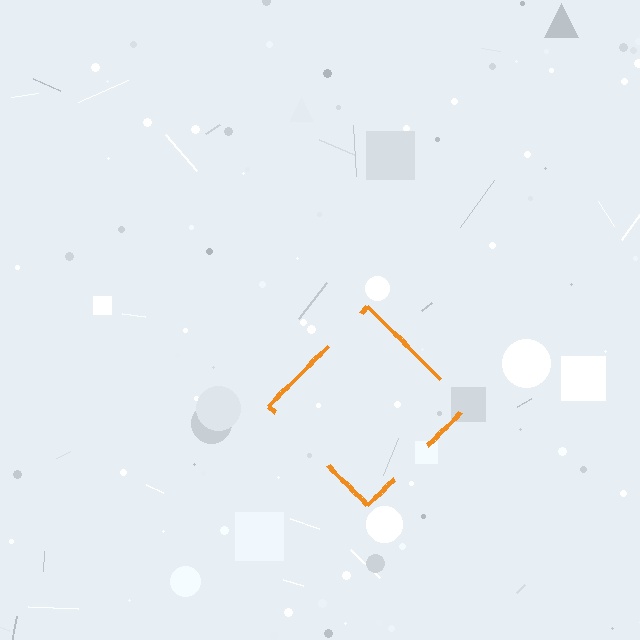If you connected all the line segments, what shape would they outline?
They would outline a diamond.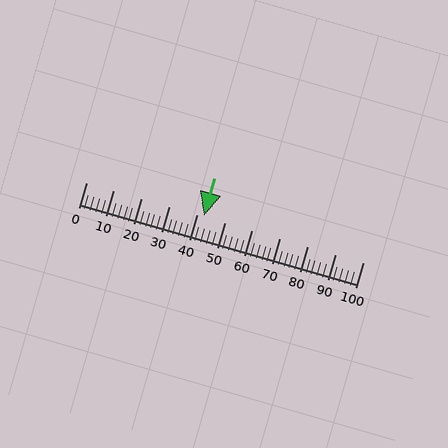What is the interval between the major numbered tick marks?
The major tick marks are spaced 10 units apart.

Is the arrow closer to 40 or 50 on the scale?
The arrow is closer to 40.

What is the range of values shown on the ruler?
The ruler shows values from 0 to 100.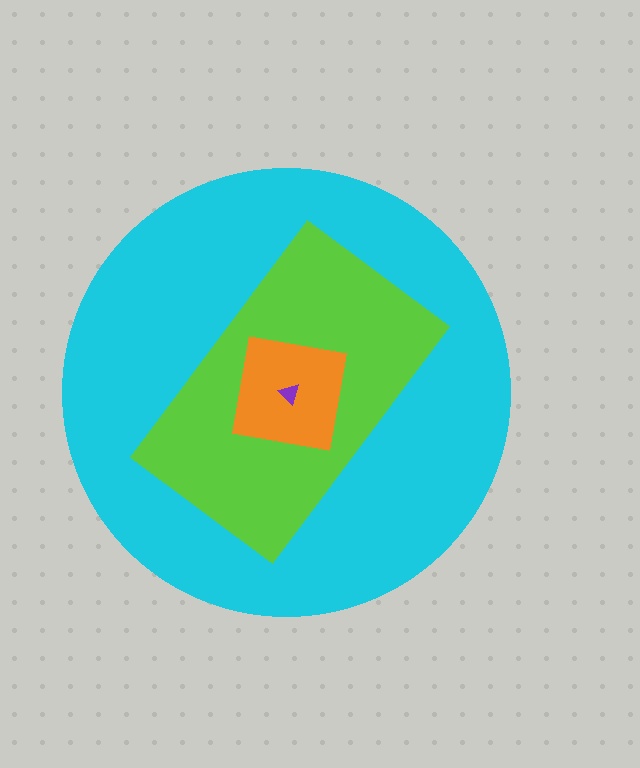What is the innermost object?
The purple triangle.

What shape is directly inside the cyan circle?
The lime rectangle.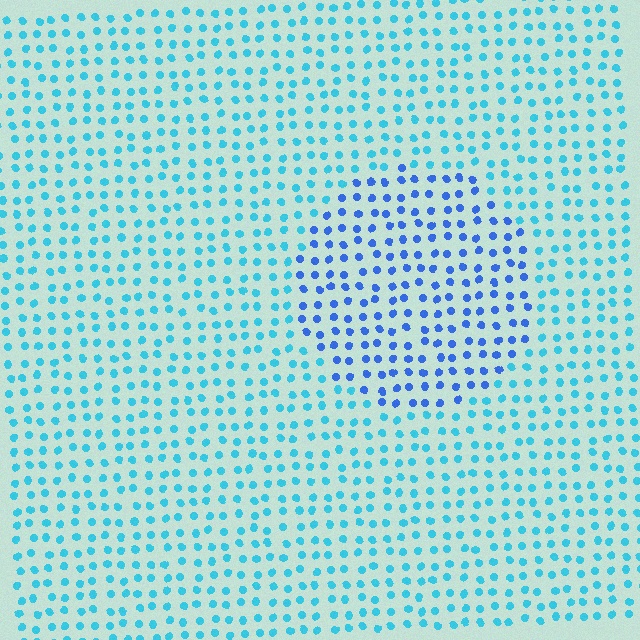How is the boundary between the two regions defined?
The boundary is defined purely by a slight shift in hue (about 33 degrees). Spacing, size, and orientation are identical on both sides.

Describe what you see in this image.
The image is filled with small cyan elements in a uniform arrangement. A circle-shaped region is visible where the elements are tinted to a slightly different hue, forming a subtle color boundary.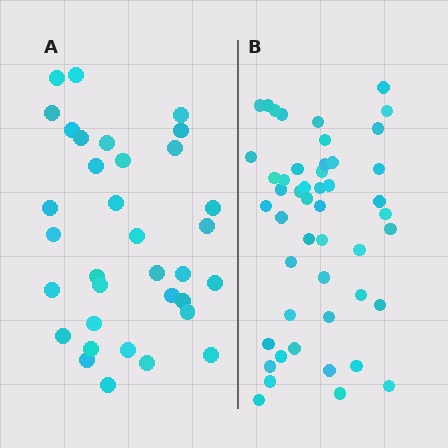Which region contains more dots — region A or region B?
Region B (the right region) has more dots.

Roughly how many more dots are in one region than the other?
Region B has approximately 15 more dots than region A.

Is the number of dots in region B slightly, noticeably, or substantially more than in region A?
Region B has noticeably more, but not dramatically so. The ratio is roughly 1.4 to 1.